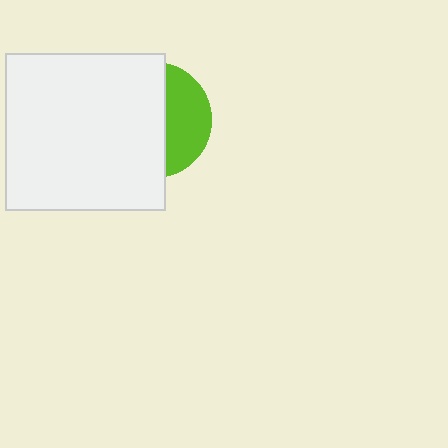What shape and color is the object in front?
The object in front is a white rectangle.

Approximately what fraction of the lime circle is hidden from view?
Roughly 62% of the lime circle is hidden behind the white rectangle.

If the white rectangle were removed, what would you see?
You would see the complete lime circle.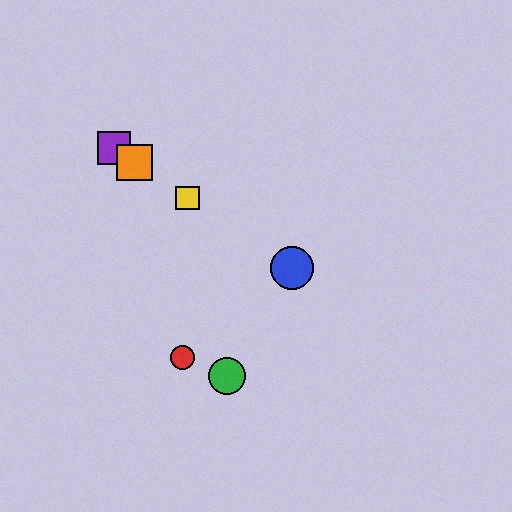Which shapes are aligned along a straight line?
The blue circle, the yellow square, the purple square, the orange square are aligned along a straight line.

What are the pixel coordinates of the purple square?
The purple square is at (114, 148).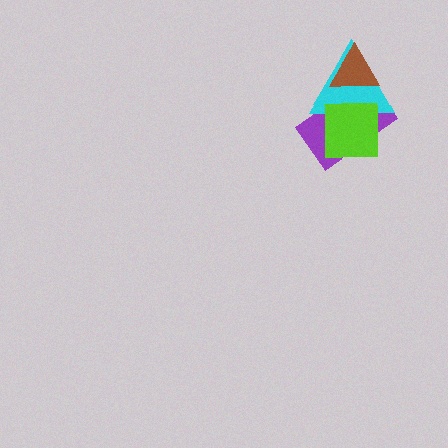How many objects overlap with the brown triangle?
2 objects overlap with the brown triangle.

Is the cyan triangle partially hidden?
Yes, it is partially covered by another shape.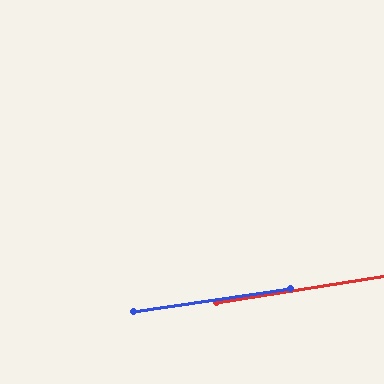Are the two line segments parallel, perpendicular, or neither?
Parallel — their directions differ by only 0.8°.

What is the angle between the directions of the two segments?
Approximately 1 degree.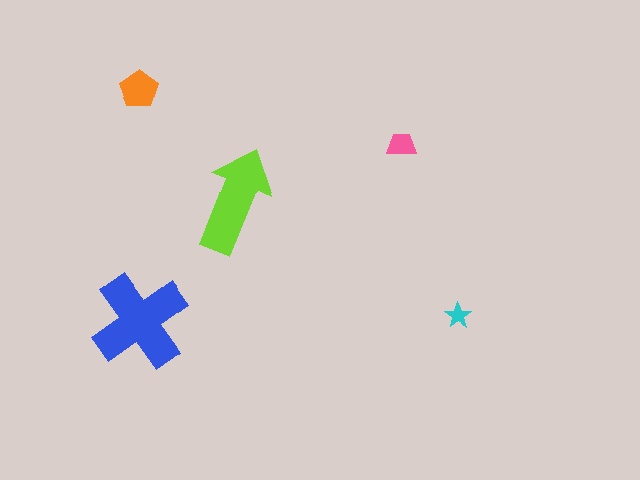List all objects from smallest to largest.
The cyan star, the pink trapezoid, the orange pentagon, the lime arrow, the blue cross.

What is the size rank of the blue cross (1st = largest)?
1st.